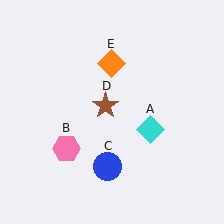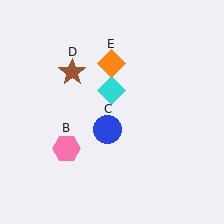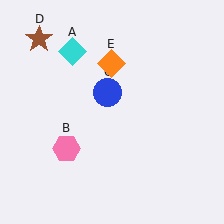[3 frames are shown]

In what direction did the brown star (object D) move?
The brown star (object D) moved up and to the left.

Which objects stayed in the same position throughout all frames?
Pink hexagon (object B) and orange diamond (object E) remained stationary.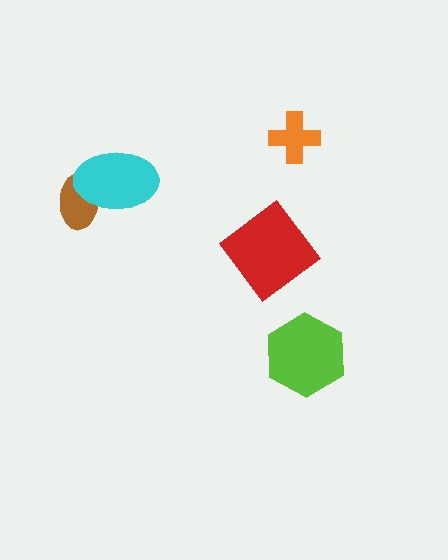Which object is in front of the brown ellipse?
The cyan ellipse is in front of the brown ellipse.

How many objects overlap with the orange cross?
0 objects overlap with the orange cross.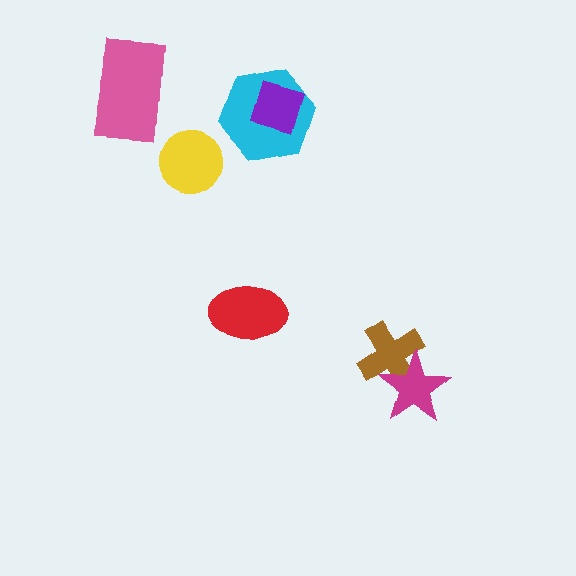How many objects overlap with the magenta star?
1 object overlaps with the magenta star.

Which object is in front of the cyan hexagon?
The purple diamond is in front of the cyan hexagon.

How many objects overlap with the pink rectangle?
0 objects overlap with the pink rectangle.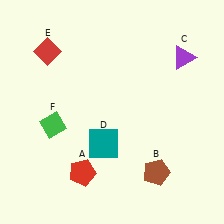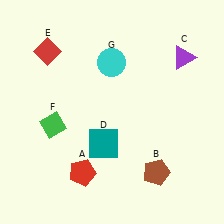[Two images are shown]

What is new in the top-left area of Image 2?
A cyan circle (G) was added in the top-left area of Image 2.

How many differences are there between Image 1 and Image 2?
There is 1 difference between the two images.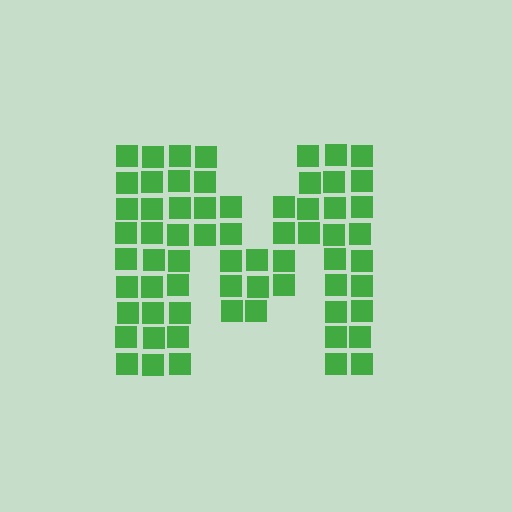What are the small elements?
The small elements are squares.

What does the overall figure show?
The overall figure shows the letter M.